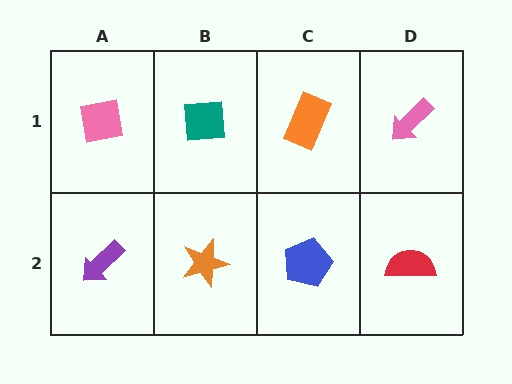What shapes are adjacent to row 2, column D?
A pink arrow (row 1, column D), a blue pentagon (row 2, column C).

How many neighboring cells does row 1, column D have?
2.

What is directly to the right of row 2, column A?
An orange star.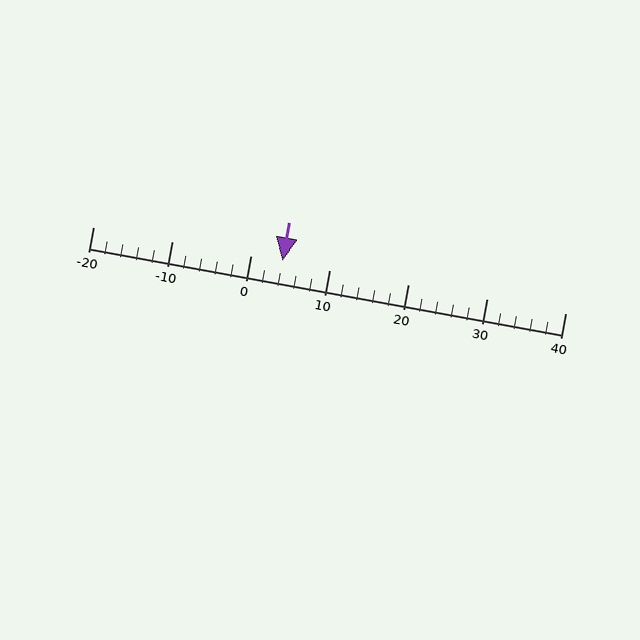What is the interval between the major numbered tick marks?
The major tick marks are spaced 10 units apart.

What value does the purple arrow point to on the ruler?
The purple arrow points to approximately 4.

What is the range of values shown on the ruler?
The ruler shows values from -20 to 40.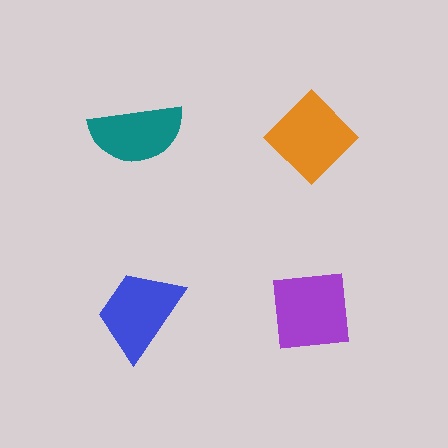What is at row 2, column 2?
A purple square.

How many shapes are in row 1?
2 shapes.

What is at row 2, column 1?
A blue trapezoid.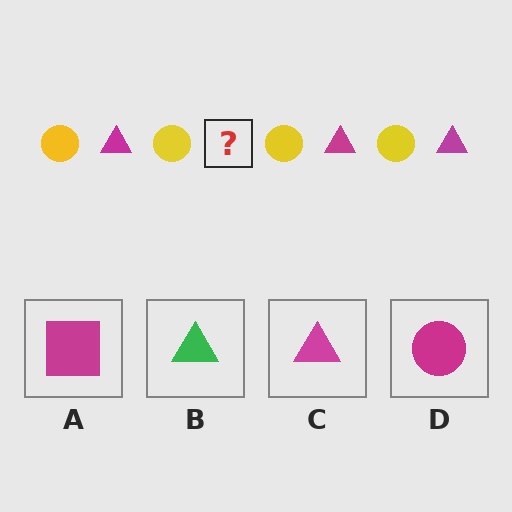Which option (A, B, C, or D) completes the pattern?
C.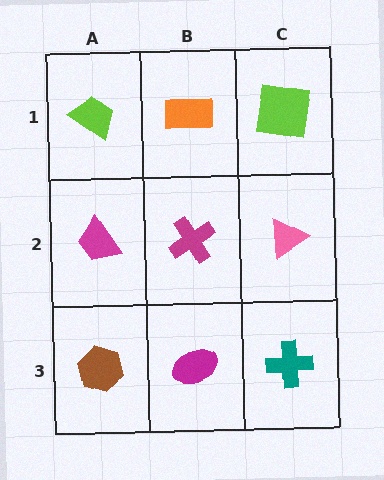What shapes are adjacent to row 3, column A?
A magenta trapezoid (row 2, column A), a magenta ellipse (row 3, column B).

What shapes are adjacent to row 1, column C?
A pink triangle (row 2, column C), an orange rectangle (row 1, column B).